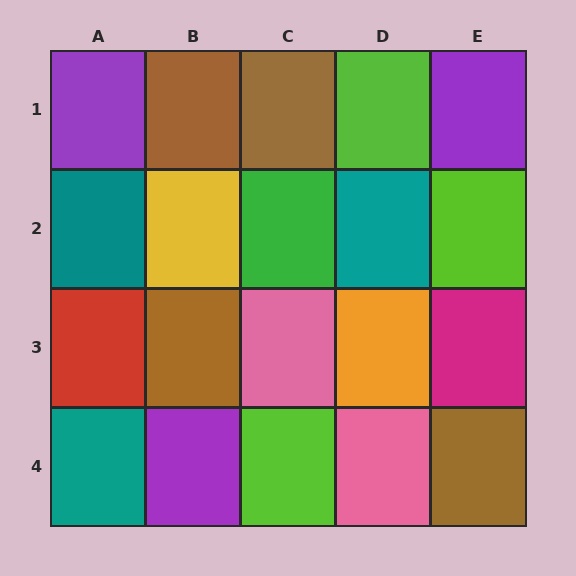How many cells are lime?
3 cells are lime.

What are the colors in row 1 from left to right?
Purple, brown, brown, lime, purple.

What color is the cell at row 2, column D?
Teal.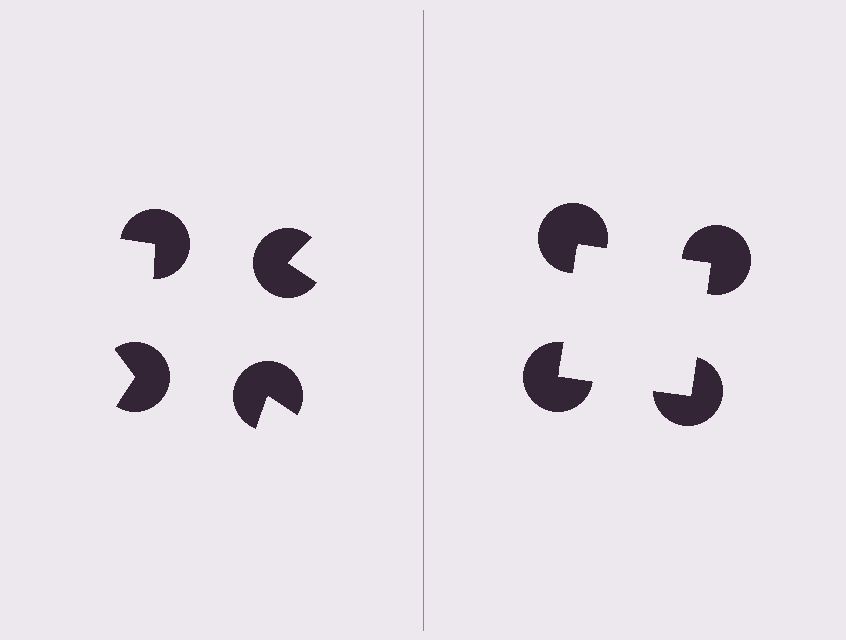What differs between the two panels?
The pac-man discs are positioned identically on both sides; only the wedge orientations differ. On the right they align to a square; on the left they are misaligned.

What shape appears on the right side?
An illusory square.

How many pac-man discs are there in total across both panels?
8 — 4 on each side.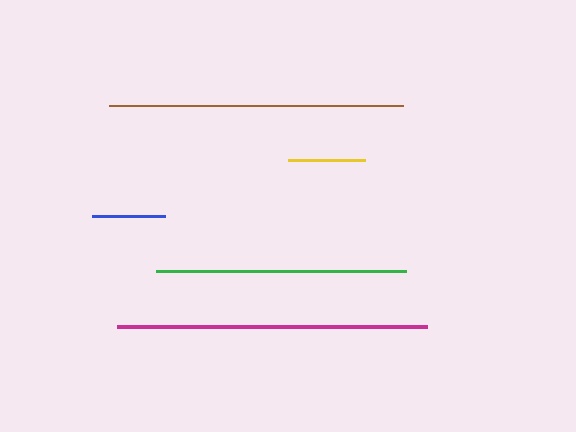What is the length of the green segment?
The green segment is approximately 250 pixels long.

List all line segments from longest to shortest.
From longest to shortest: magenta, brown, green, yellow, blue.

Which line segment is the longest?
The magenta line is the longest at approximately 310 pixels.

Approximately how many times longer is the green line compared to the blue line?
The green line is approximately 3.4 times the length of the blue line.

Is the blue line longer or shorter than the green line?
The green line is longer than the blue line.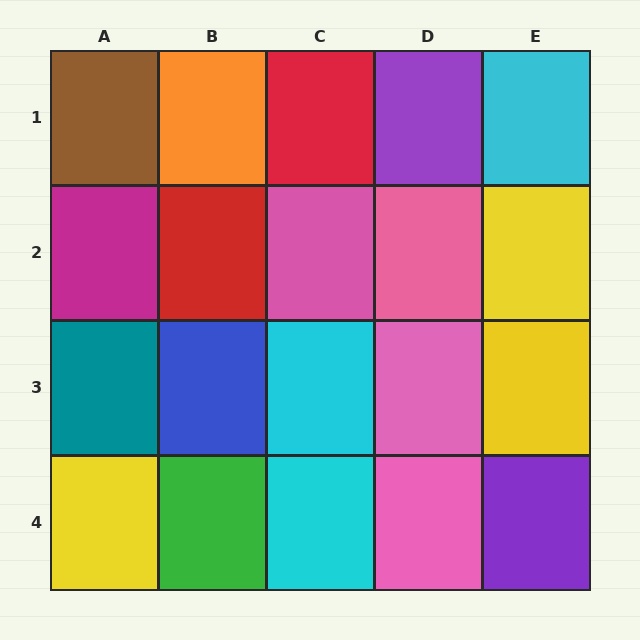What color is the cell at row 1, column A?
Brown.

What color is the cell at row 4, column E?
Purple.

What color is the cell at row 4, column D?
Pink.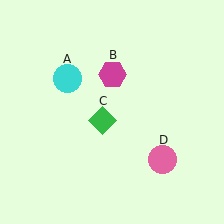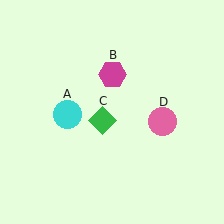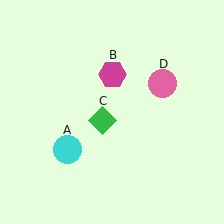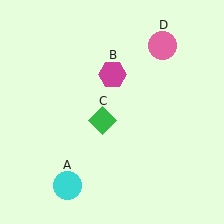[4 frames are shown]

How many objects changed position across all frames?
2 objects changed position: cyan circle (object A), pink circle (object D).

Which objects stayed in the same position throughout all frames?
Magenta hexagon (object B) and green diamond (object C) remained stationary.